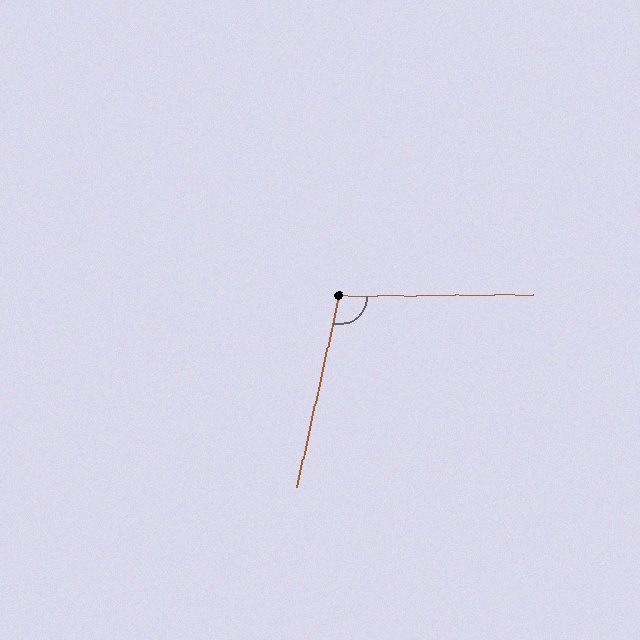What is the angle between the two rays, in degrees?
Approximately 103 degrees.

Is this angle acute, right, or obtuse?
It is obtuse.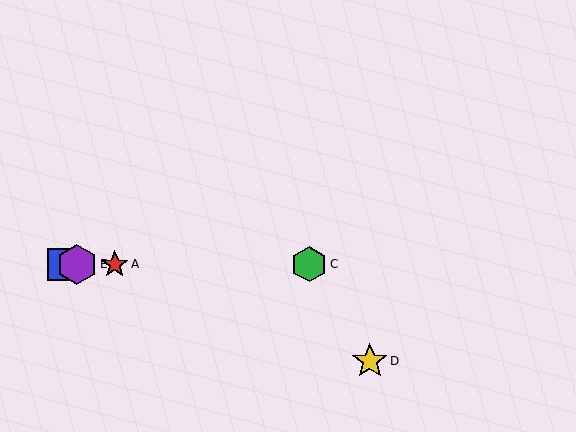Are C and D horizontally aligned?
No, C is at y≈264 and D is at y≈361.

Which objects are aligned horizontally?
Objects A, B, C, E are aligned horizontally.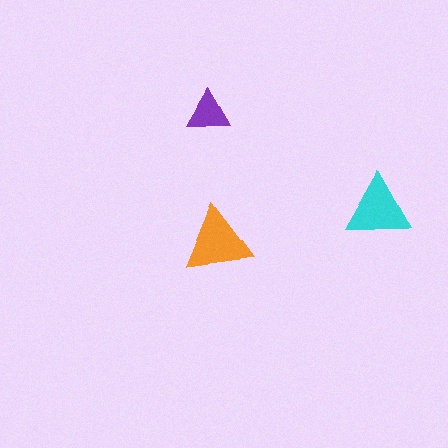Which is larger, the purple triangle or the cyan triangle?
The cyan one.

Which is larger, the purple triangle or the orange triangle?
The orange one.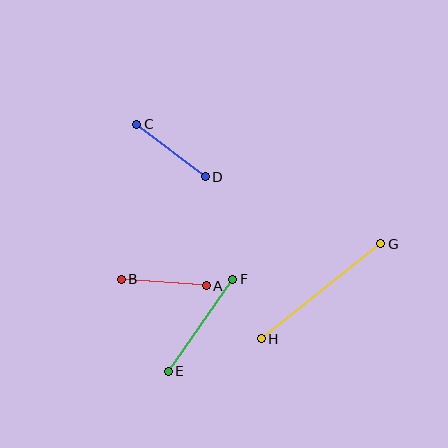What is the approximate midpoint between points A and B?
The midpoint is at approximately (164, 282) pixels.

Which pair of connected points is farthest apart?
Points G and H are farthest apart.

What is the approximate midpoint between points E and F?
The midpoint is at approximately (201, 325) pixels.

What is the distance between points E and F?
The distance is approximately 112 pixels.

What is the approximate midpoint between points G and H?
The midpoint is at approximately (321, 291) pixels.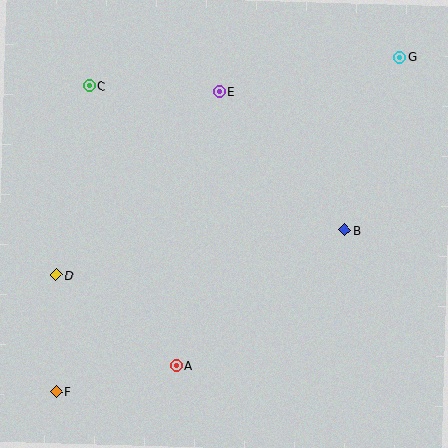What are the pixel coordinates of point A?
Point A is at (176, 365).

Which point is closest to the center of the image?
Point B at (345, 230) is closest to the center.